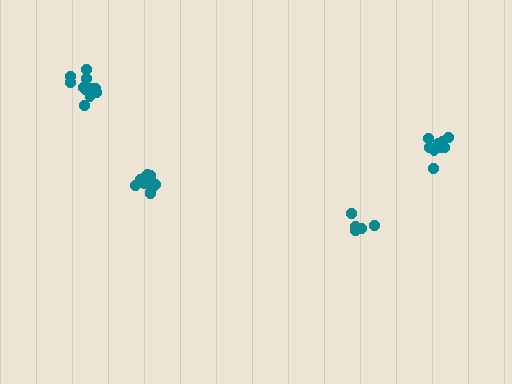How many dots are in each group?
Group 1: 11 dots, Group 2: 12 dots, Group 3: 6 dots, Group 4: 12 dots (41 total).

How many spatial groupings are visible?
There are 4 spatial groupings.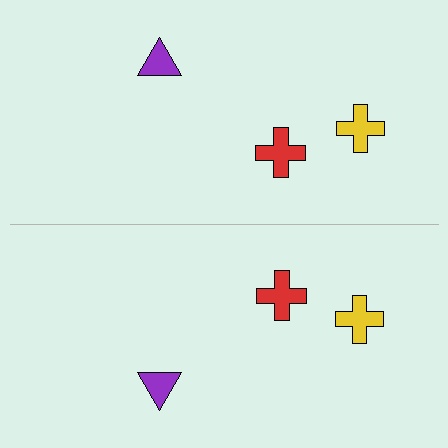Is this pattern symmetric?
Yes, this pattern has bilateral (reflection) symmetry.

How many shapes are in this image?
There are 6 shapes in this image.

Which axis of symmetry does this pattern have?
The pattern has a horizontal axis of symmetry running through the center of the image.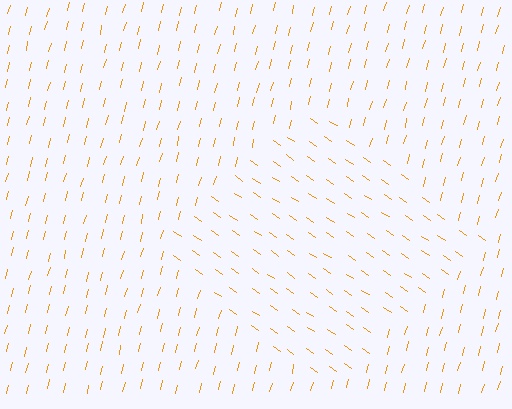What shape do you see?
I see a diamond.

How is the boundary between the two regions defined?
The boundary is defined purely by a change in line orientation (approximately 70 degrees difference). All lines are the same color and thickness.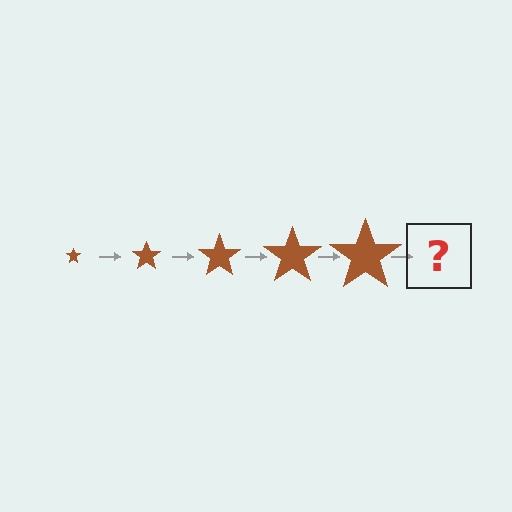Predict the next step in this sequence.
The next step is a brown star, larger than the previous one.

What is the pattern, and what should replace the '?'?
The pattern is that the star gets progressively larger each step. The '?' should be a brown star, larger than the previous one.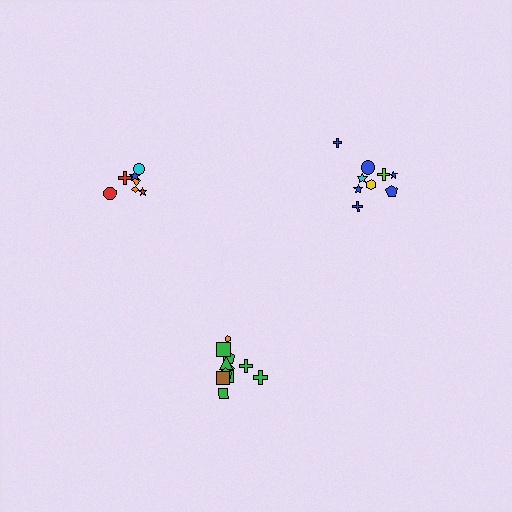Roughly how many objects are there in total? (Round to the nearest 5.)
Roughly 30 objects in total.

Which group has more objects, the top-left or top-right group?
The top-right group.